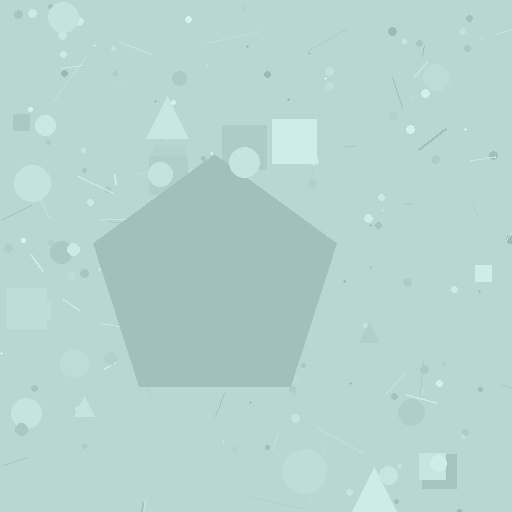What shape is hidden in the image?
A pentagon is hidden in the image.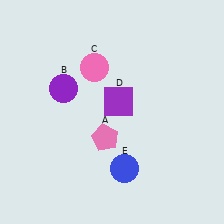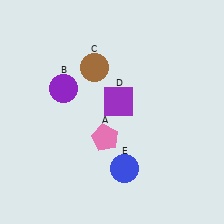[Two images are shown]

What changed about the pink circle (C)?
In Image 1, C is pink. In Image 2, it changed to brown.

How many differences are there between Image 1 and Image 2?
There is 1 difference between the two images.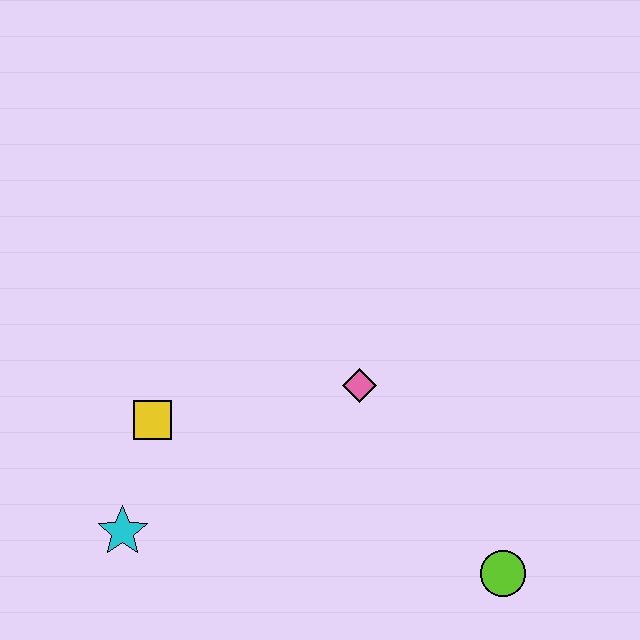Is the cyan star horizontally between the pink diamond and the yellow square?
No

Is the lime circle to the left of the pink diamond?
No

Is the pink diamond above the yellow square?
Yes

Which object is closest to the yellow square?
The cyan star is closest to the yellow square.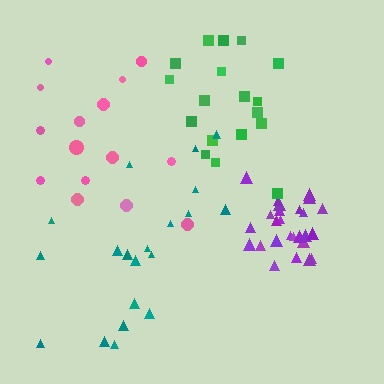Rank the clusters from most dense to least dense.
purple, green, pink, teal.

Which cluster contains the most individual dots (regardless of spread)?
Purple (26).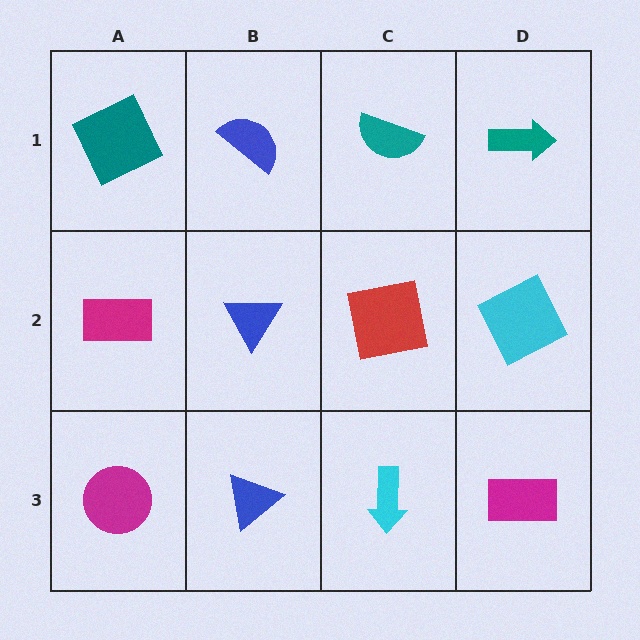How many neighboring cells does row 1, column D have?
2.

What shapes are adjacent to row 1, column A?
A magenta rectangle (row 2, column A), a blue semicircle (row 1, column B).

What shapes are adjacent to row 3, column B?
A blue triangle (row 2, column B), a magenta circle (row 3, column A), a cyan arrow (row 3, column C).